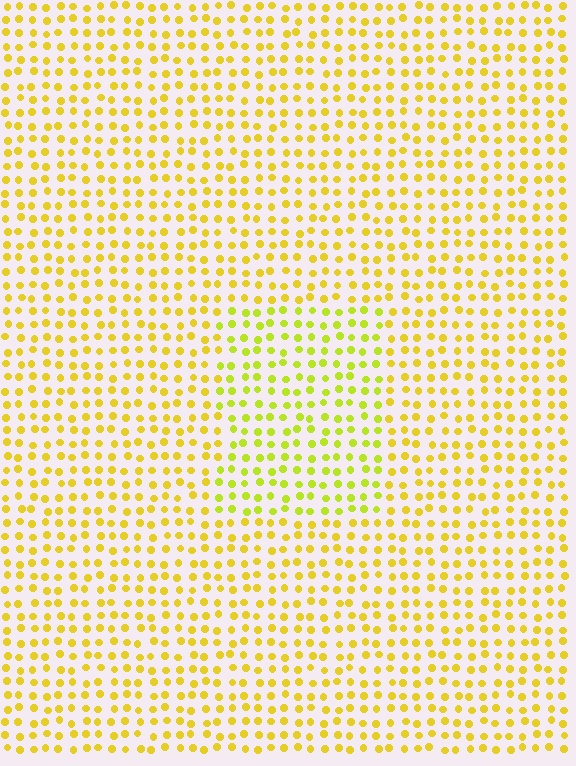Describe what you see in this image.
The image is filled with small yellow elements in a uniform arrangement. A rectangle-shaped region is visible where the elements are tinted to a slightly different hue, forming a subtle color boundary.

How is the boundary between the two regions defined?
The boundary is defined purely by a slight shift in hue (about 22 degrees). Spacing, size, and orientation are identical on both sides.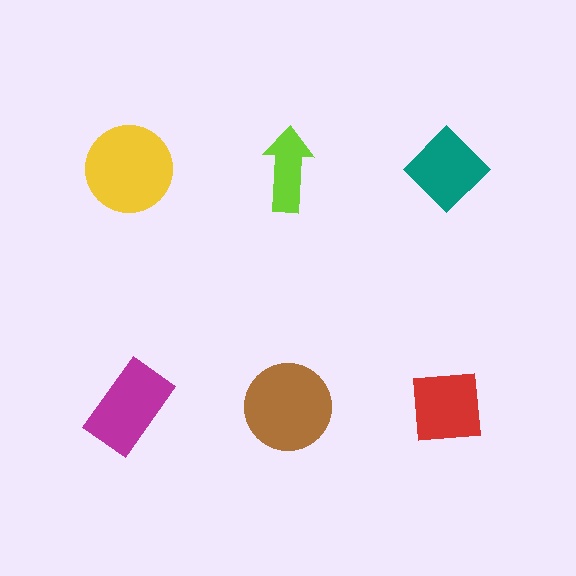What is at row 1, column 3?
A teal diamond.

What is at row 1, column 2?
A lime arrow.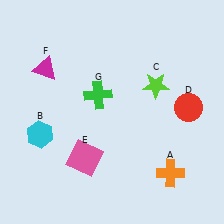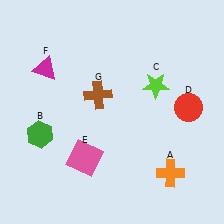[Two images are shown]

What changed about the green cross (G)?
In Image 1, G is green. In Image 2, it changed to brown.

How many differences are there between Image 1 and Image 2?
There are 2 differences between the two images.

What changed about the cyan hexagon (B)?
In Image 1, B is cyan. In Image 2, it changed to green.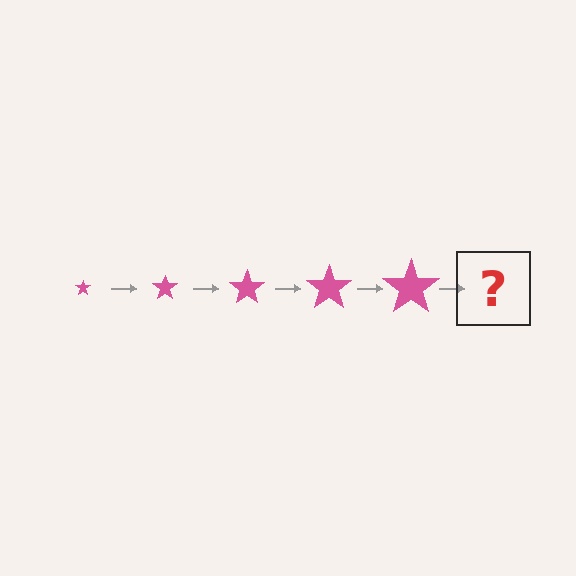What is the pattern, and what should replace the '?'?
The pattern is that the star gets progressively larger each step. The '?' should be a pink star, larger than the previous one.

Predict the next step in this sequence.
The next step is a pink star, larger than the previous one.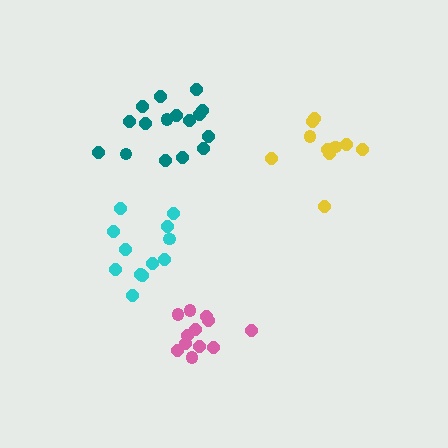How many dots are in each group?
Group 1: 12 dots, Group 2: 12 dots, Group 3: 10 dots, Group 4: 16 dots (50 total).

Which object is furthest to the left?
The cyan cluster is leftmost.